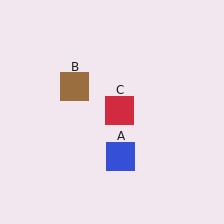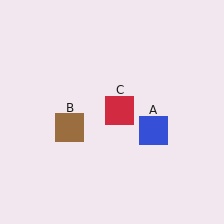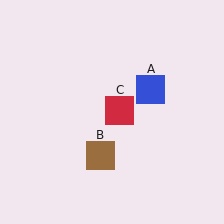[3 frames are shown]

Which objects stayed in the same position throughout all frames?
Red square (object C) remained stationary.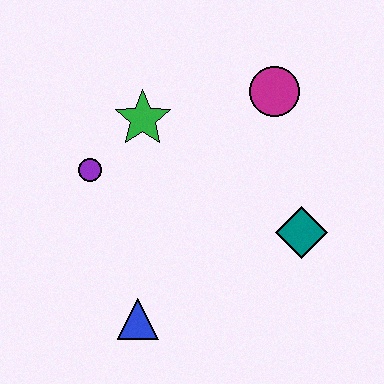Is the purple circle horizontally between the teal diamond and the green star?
No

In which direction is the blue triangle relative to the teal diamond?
The blue triangle is to the left of the teal diamond.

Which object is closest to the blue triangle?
The purple circle is closest to the blue triangle.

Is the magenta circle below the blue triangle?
No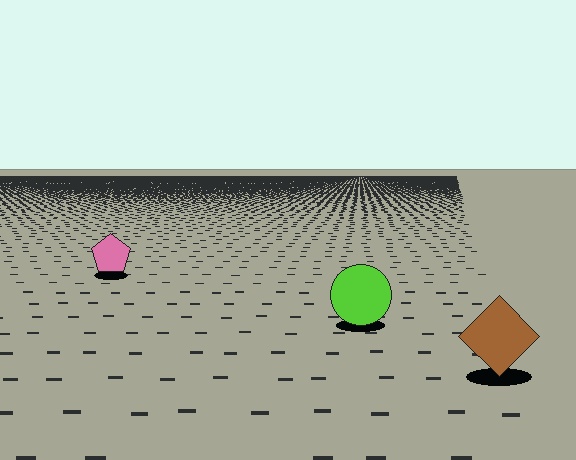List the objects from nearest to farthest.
From nearest to farthest: the brown diamond, the lime circle, the pink pentagon.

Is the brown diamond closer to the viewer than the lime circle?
Yes. The brown diamond is closer — you can tell from the texture gradient: the ground texture is coarser near it.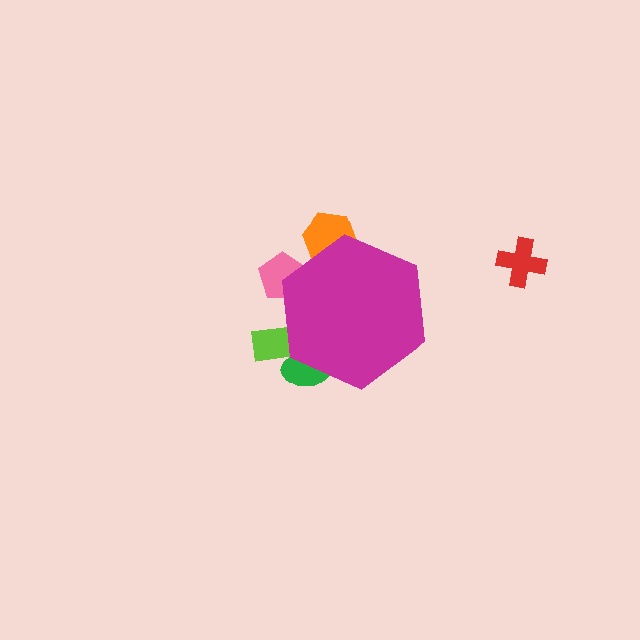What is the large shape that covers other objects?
A magenta hexagon.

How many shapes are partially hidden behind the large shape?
4 shapes are partially hidden.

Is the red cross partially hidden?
No, the red cross is fully visible.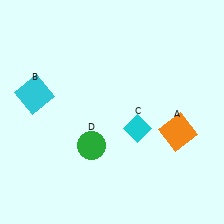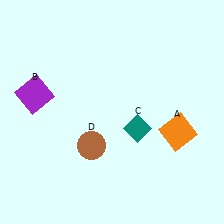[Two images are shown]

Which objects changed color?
B changed from cyan to purple. C changed from cyan to teal. D changed from green to brown.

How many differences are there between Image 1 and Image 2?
There are 3 differences between the two images.